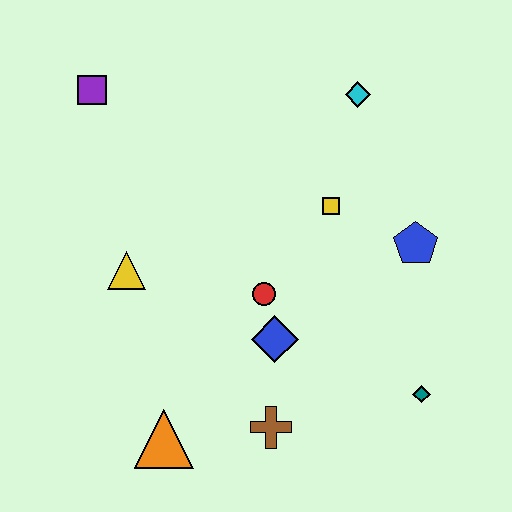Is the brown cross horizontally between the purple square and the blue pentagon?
Yes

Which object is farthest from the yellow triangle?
The teal diamond is farthest from the yellow triangle.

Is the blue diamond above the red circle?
No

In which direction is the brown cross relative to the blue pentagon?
The brown cross is below the blue pentagon.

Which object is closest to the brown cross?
The blue diamond is closest to the brown cross.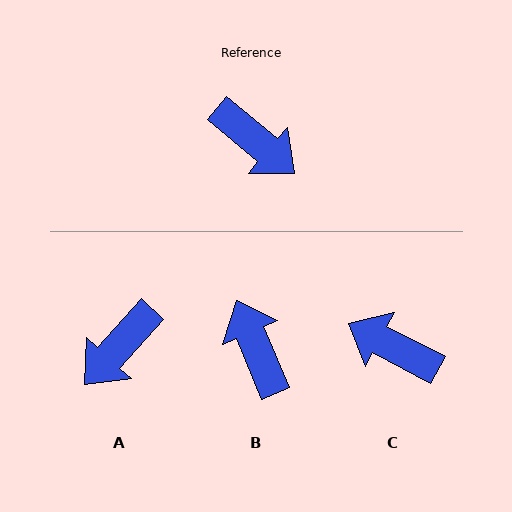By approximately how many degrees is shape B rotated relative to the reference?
Approximately 153 degrees counter-clockwise.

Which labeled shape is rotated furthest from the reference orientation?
C, about 168 degrees away.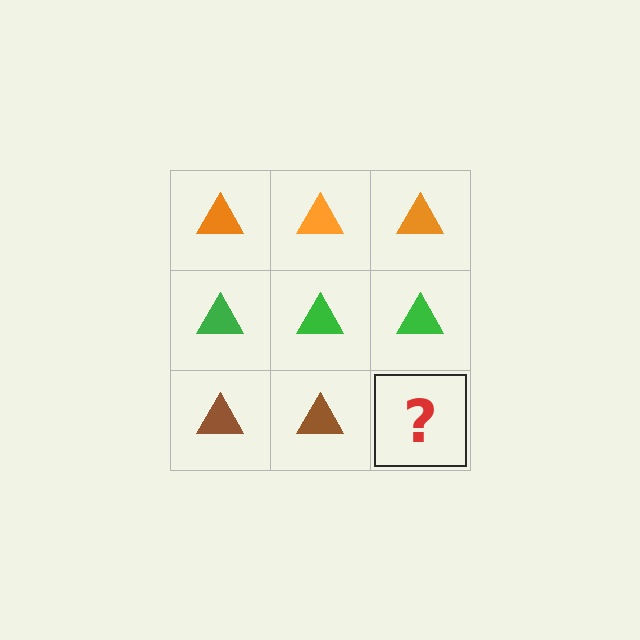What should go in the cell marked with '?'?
The missing cell should contain a brown triangle.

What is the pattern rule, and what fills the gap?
The rule is that each row has a consistent color. The gap should be filled with a brown triangle.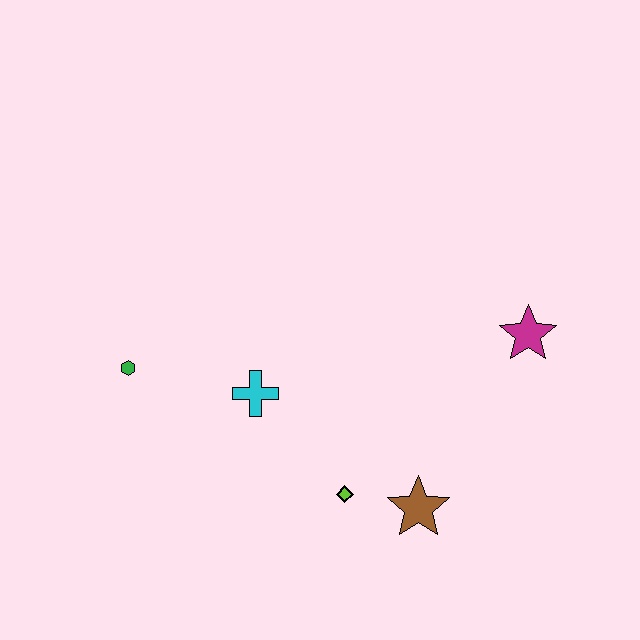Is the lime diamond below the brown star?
No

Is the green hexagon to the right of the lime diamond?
No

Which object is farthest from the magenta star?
The green hexagon is farthest from the magenta star.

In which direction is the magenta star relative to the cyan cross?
The magenta star is to the right of the cyan cross.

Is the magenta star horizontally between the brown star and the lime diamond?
No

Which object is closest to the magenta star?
The brown star is closest to the magenta star.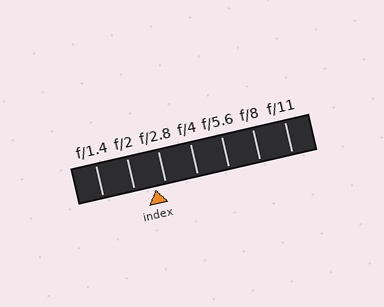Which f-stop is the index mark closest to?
The index mark is closest to f/2.8.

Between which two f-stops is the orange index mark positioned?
The index mark is between f/2 and f/2.8.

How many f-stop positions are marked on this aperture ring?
There are 7 f-stop positions marked.